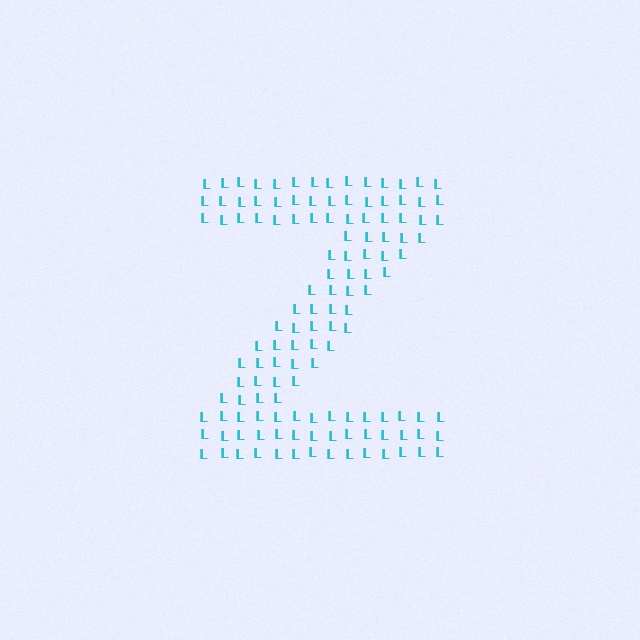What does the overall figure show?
The overall figure shows the letter Z.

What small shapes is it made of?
It is made of small letter L's.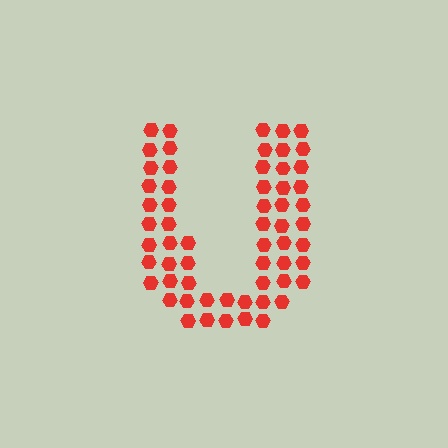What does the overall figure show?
The overall figure shows the letter U.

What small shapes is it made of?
It is made of small hexagons.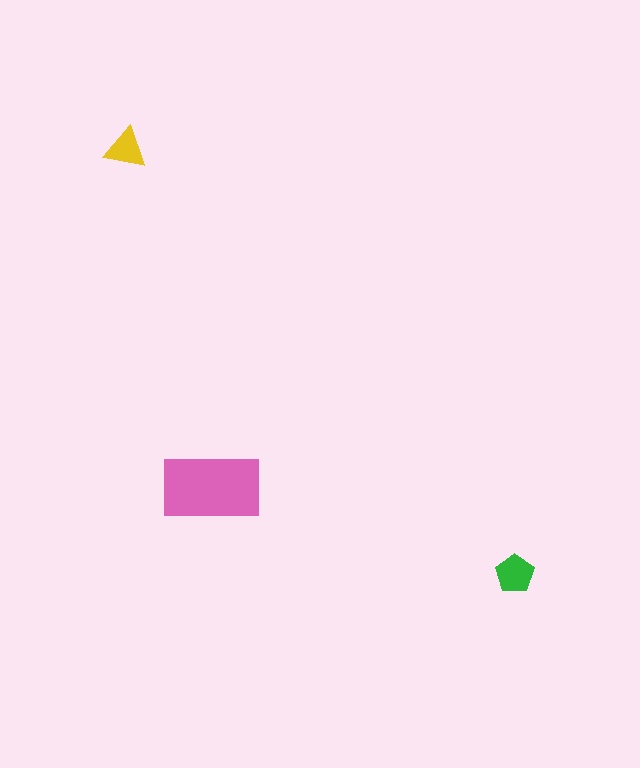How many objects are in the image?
There are 3 objects in the image.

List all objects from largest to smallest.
The pink rectangle, the green pentagon, the yellow triangle.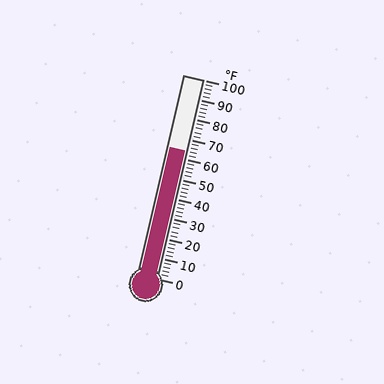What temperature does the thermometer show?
The thermometer shows approximately 64°F.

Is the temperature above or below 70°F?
The temperature is below 70°F.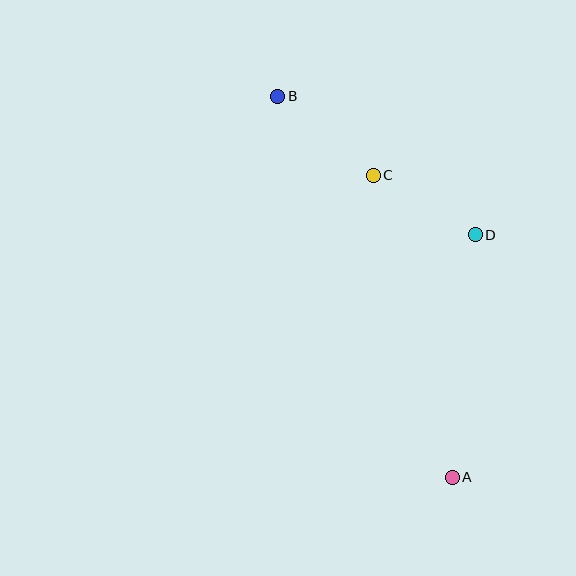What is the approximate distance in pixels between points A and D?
The distance between A and D is approximately 244 pixels.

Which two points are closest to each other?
Points C and D are closest to each other.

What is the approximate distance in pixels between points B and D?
The distance between B and D is approximately 241 pixels.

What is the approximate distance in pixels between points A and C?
The distance between A and C is approximately 312 pixels.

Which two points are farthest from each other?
Points A and B are farthest from each other.